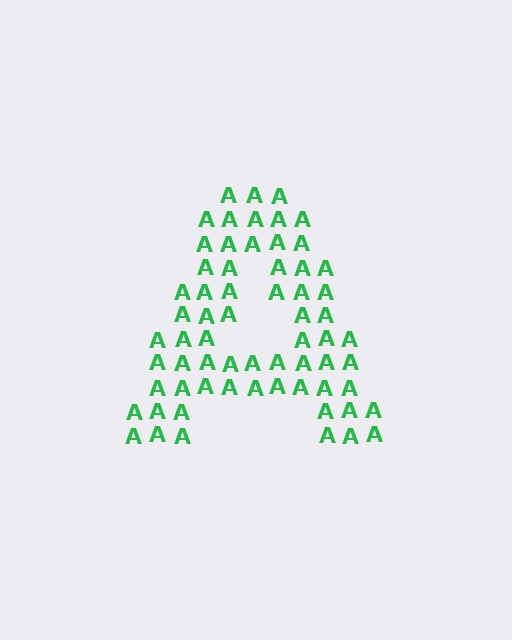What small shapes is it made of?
It is made of small letter A's.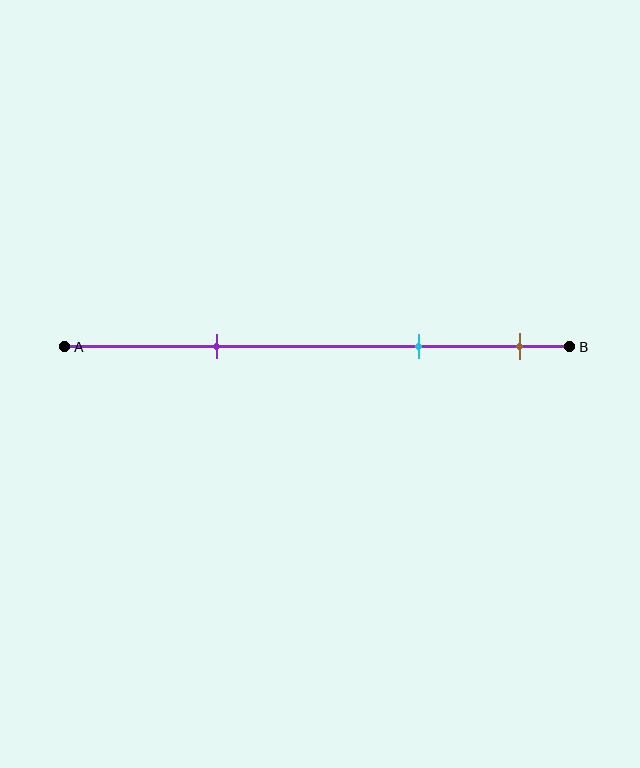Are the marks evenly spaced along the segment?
No, the marks are not evenly spaced.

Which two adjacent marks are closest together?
The cyan and brown marks are the closest adjacent pair.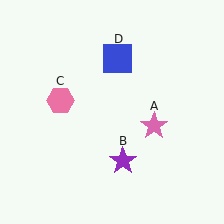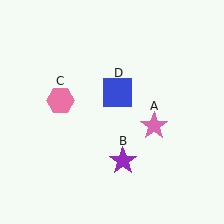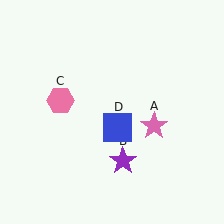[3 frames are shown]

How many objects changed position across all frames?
1 object changed position: blue square (object D).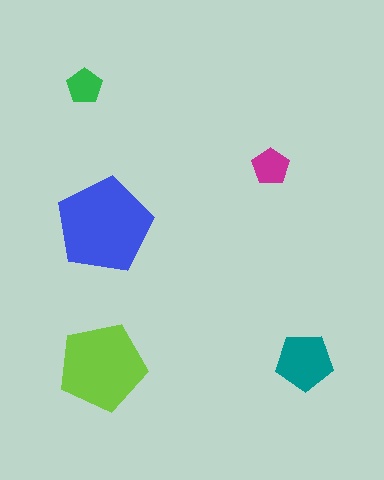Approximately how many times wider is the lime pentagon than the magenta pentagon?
About 2.5 times wider.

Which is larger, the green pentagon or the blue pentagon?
The blue one.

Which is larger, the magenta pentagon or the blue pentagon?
The blue one.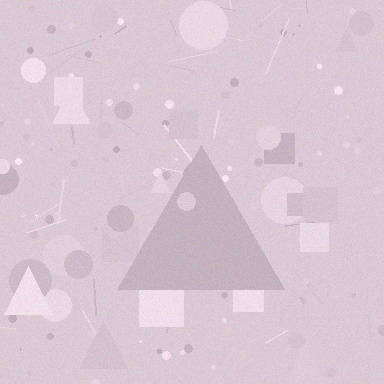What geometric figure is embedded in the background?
A triangle is embedded in the background.